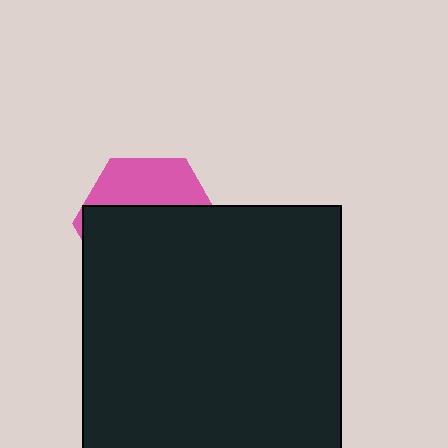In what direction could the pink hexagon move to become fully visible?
The pink hexagon could move up. That would shift it out from behind the black rectangle entirely.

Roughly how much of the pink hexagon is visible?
A small part of it is visible (roughly 34%).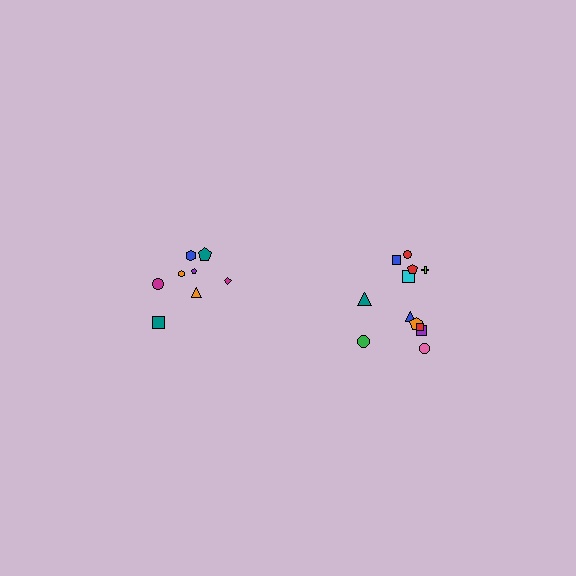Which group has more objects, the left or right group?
The right group.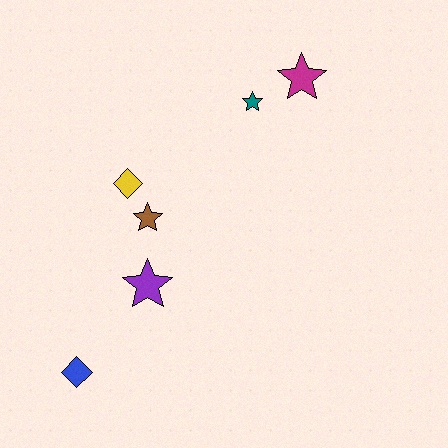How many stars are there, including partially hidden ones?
There are 4 stars.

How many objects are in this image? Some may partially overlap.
There are 6 objects.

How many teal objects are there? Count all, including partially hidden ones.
There is 1 teal object.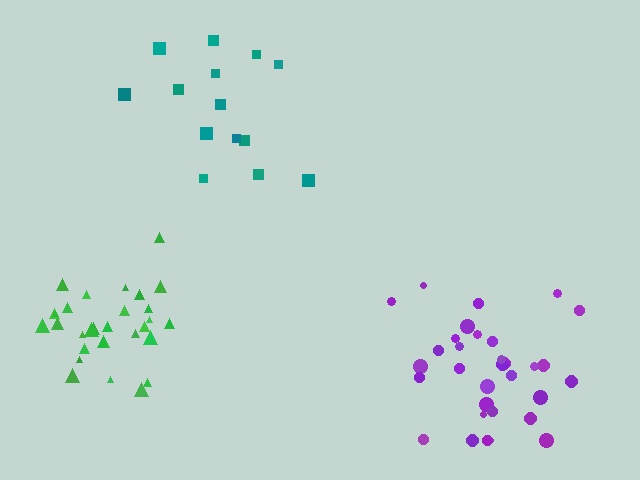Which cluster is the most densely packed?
Green.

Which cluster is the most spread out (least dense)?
Teal.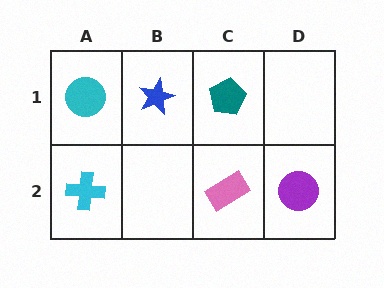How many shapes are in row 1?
3 shapes.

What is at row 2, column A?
A cyan cross.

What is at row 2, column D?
A purple circle.